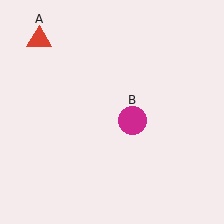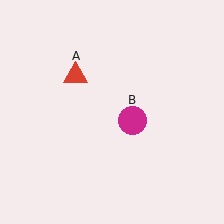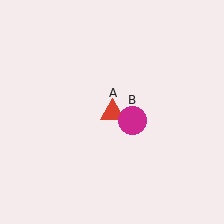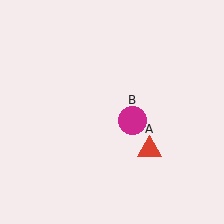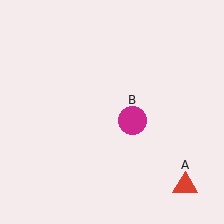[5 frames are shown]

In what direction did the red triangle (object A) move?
The red triangle (object A) moved down and to the right.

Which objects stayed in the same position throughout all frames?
Magenta circle (object B) remained stationary.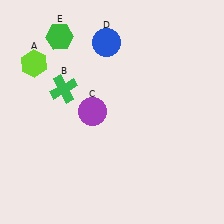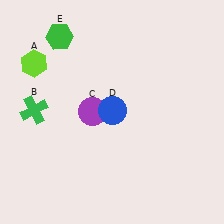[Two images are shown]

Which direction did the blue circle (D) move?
The blue circle (D) moved down.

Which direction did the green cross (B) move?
The green cross (B) moved left.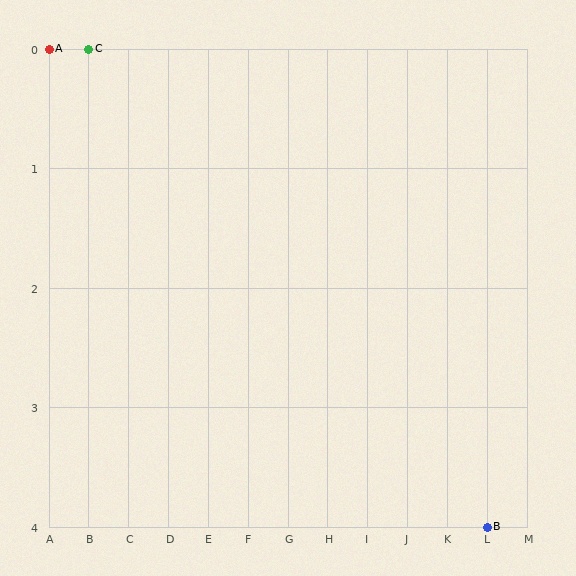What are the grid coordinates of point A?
Point A is at grid coordinates (A, 0).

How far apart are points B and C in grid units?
Points B and C are 10 columns and 4 rows apart (about 10.8 grid units diagonally).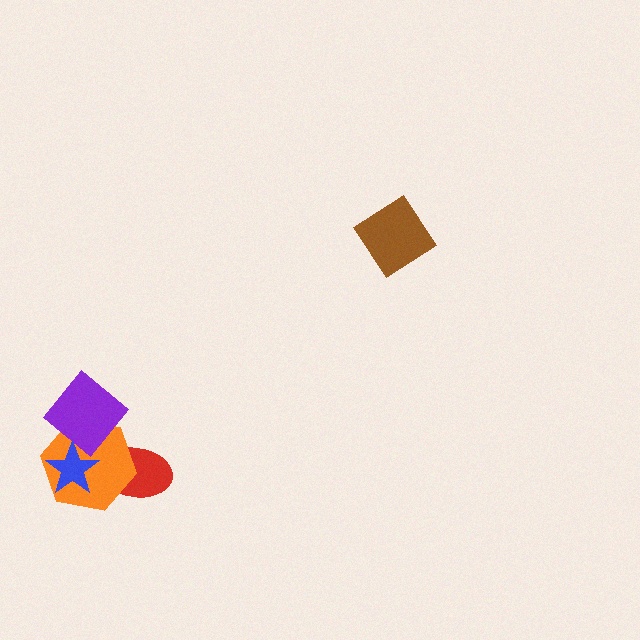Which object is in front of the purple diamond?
The blue star is in front of the purple diamond.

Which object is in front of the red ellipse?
The orange hexagon is in front of the red ellipse.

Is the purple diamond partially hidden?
Yes, it is partially covered by another shape.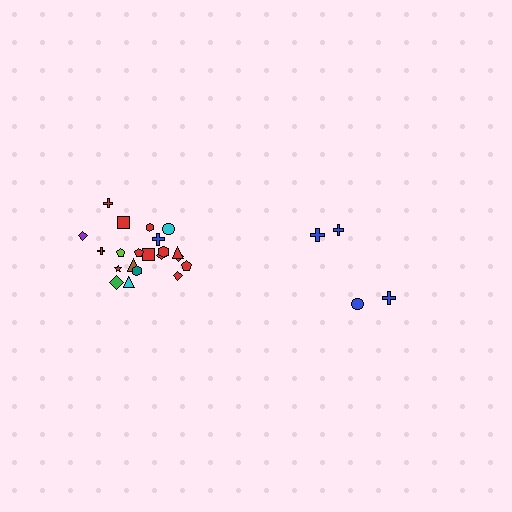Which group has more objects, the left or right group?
The left group.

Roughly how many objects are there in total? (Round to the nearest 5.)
Roughly 25 objects in total.